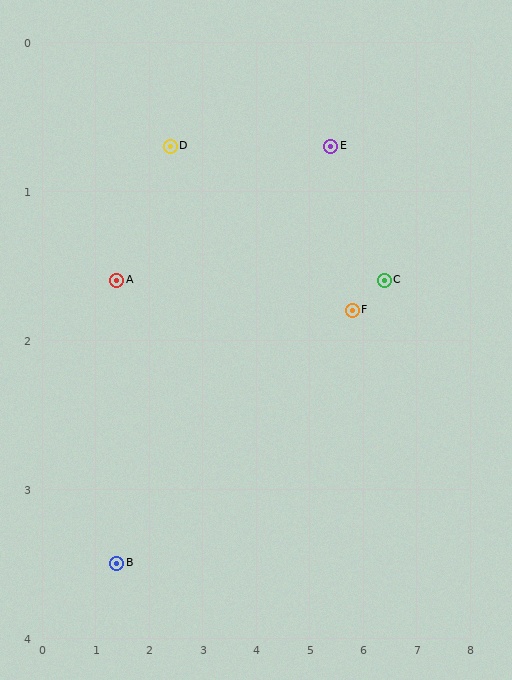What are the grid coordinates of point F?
Point F is at approximately (5.8, 1.8).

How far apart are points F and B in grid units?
Points F and B are about 4.7 grid units apart.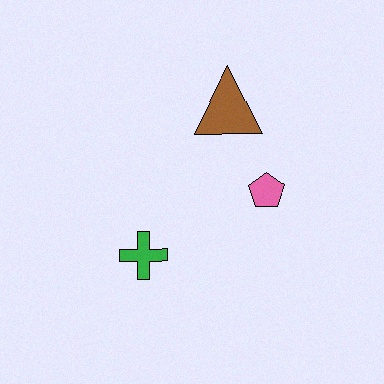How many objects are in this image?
There are 3 objects.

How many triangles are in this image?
There is 1 triangle.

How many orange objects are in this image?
There are no orange objects.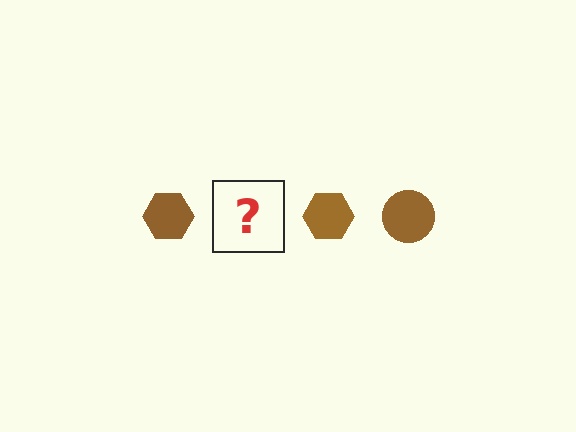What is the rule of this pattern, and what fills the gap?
The rule is that the pattern cycles through hexagon, circle shapes in brown. The gap should be filled with a brown circle.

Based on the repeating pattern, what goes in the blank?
The blank should be a brown circle.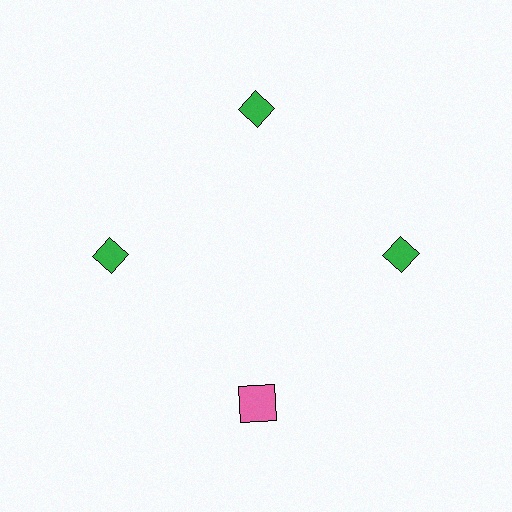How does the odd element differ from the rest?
It differs in both color (pink instead of green) and shape (square instead of diamond).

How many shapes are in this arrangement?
There are 4 shapes arranged in a ring pattern.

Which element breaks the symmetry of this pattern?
The pink square at roughly the 6 o'clock position breaks the symmetry. All other shapes are green diamonds.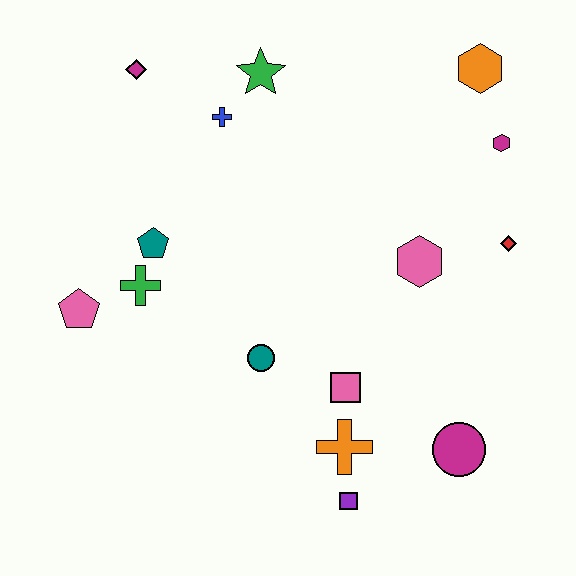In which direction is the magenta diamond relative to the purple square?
The magenta diamond is above the purple square.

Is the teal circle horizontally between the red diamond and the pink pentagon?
Yes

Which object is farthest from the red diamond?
The pink pentagon is farthest from the red diamond.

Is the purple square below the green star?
Yes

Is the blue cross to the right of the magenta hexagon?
No